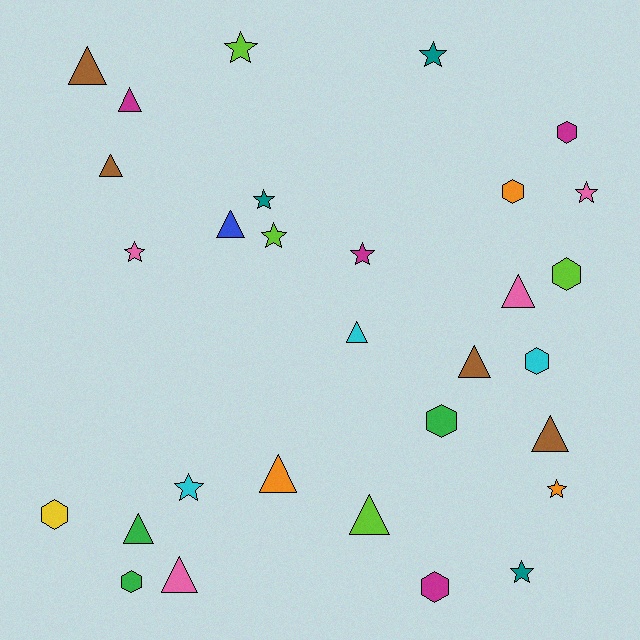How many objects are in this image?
There are 30 objects.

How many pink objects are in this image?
There are 4 pink objects.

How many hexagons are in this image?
There are 8 hexagons.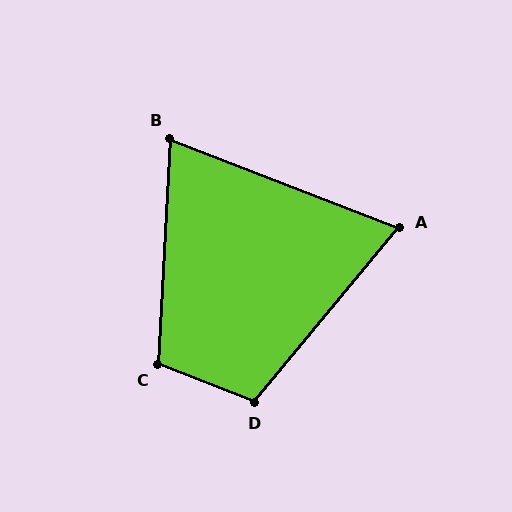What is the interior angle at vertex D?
Approximately 108 degrees (obtuse).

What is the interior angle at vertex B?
Approximately 72 degrees (acute).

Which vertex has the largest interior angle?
C, at approximately 109 degrees.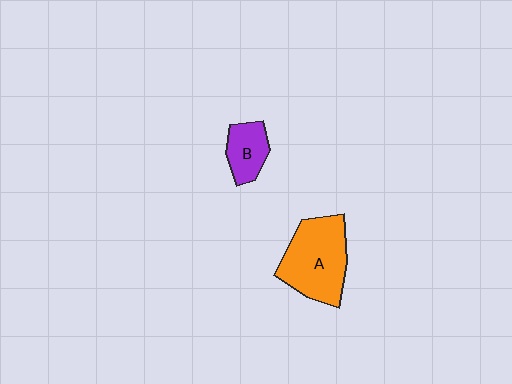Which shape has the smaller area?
Shape B (purple).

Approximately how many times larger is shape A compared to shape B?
Approximately 2.2 times.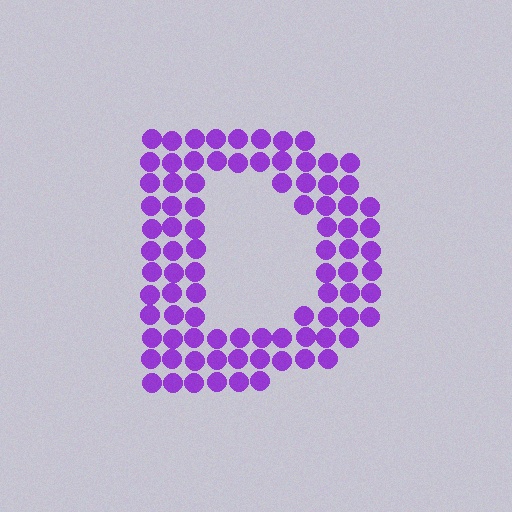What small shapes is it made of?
It is made of small circles.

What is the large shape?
The large shape is the letter D.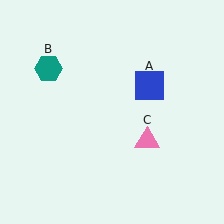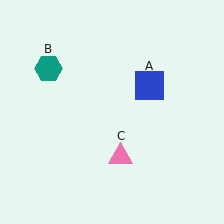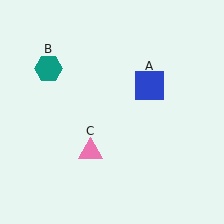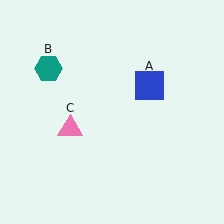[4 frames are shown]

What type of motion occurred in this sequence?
The pink triangle (object C) rotated clockwise around the center of the scene.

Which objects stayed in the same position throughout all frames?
Blue square (object A) and teal hexagon (object B) remained stationary.